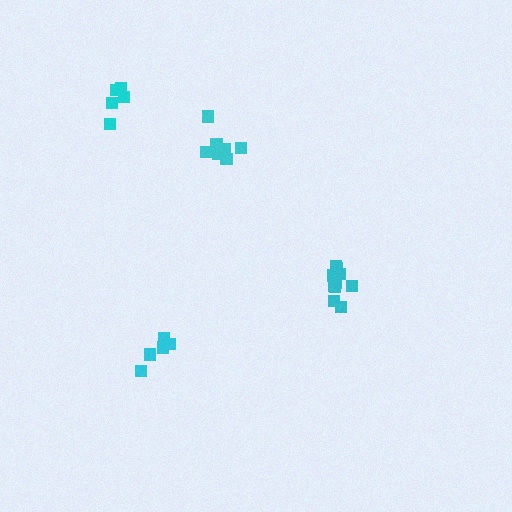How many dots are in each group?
Group 1: 10 dots, Group 2: 7 dots, Group 3: 5 dots, Group 4: 5 dots (27 total).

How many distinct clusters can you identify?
There are 4 distinct clusters.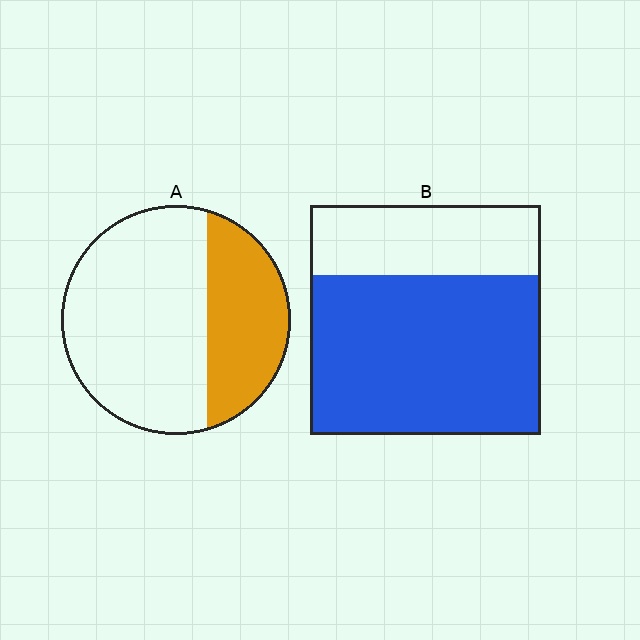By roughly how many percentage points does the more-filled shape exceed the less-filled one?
By roughly 35 percentage points (B over A).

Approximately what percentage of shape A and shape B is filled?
A is approximately 35% and B is approximately 70%.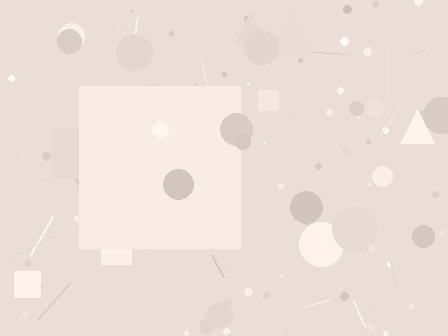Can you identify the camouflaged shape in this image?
The camouflaged shape is a square.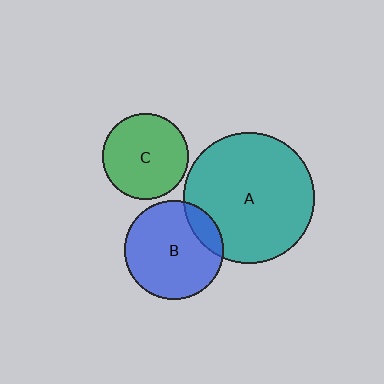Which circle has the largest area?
Circle A (teal).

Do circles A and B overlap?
Yes.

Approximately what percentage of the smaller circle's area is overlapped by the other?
Approximately 15%.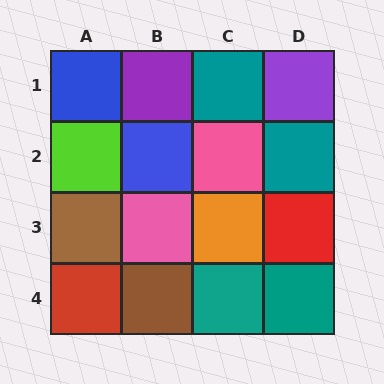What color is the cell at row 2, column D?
Teal.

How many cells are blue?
2 cells are blue.